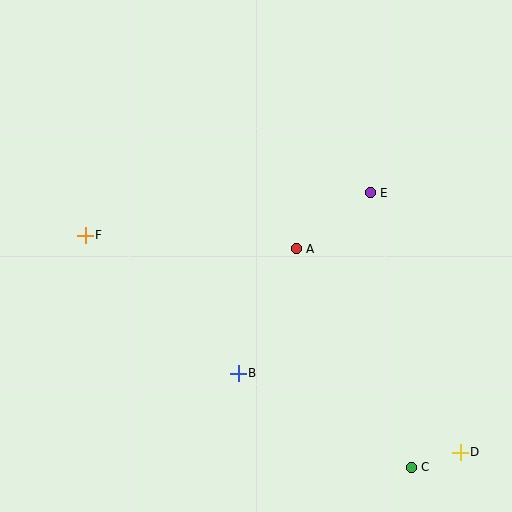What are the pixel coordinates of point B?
Point B is at (238, 373).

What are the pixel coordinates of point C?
Point C is at (411, 467).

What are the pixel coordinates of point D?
Point D is at (460, 452).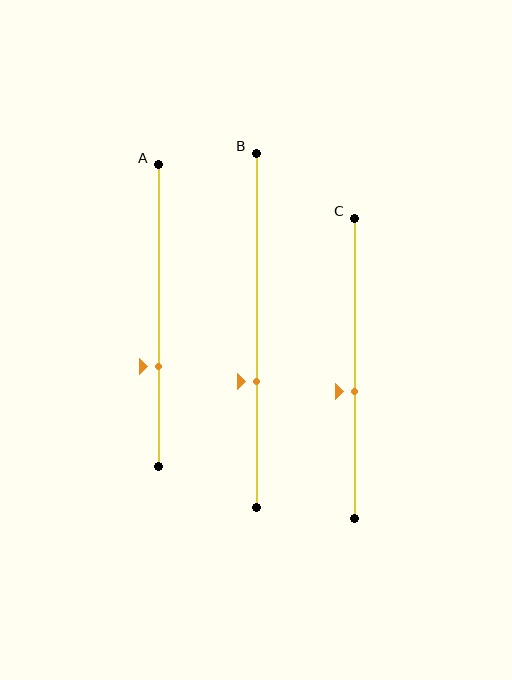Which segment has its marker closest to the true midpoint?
Segment C has its marker closest to the true midpoint.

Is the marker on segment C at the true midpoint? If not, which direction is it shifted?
No, the marker on segment C is shifted downward by about 8% of the segment length.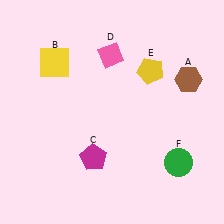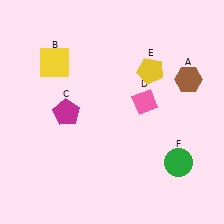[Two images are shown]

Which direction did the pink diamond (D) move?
The pink diamond (D) moved down.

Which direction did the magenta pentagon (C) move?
The magenta pentagon (C) moved up.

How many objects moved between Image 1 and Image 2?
2 objects moved between the two images.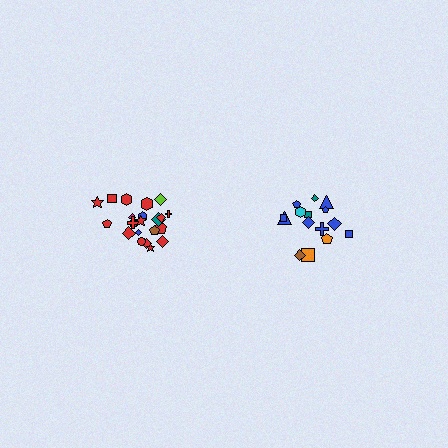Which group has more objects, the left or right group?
The left group.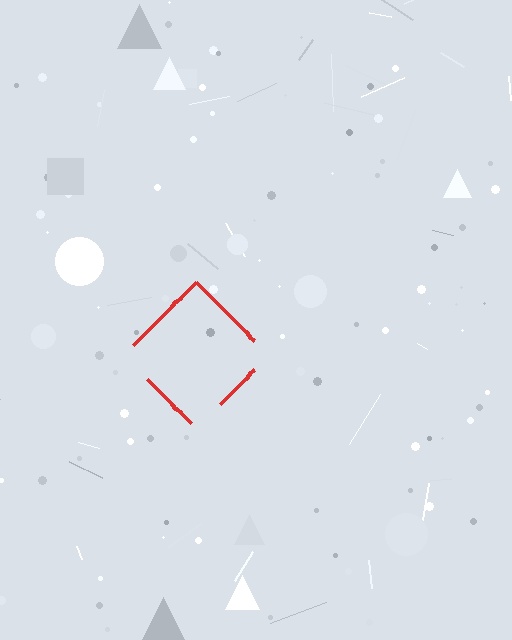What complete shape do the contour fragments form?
The contour fragments form a diamond.